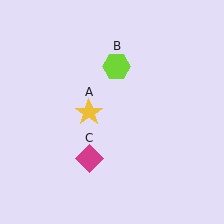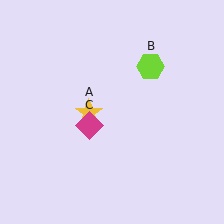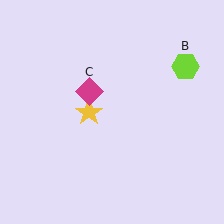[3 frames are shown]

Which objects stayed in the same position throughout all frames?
Yellow star (object A) remained stationary.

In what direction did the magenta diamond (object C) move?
The magenta diamond (object C) moved up.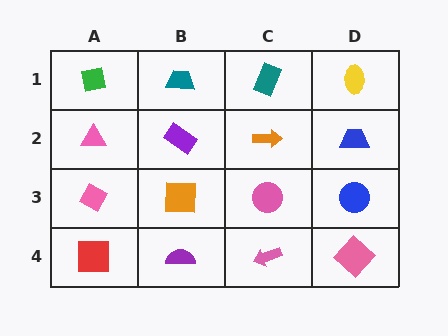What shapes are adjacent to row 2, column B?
A teal trapezoid (row 1, column B), an orange square (row 3, column B), a pink triangle (row 2, column A), an orange arrow (row 2, column C).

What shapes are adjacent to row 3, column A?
A pink triangle (row 2, column A), a red square (row 4, column A), an orange square (row 3, column B).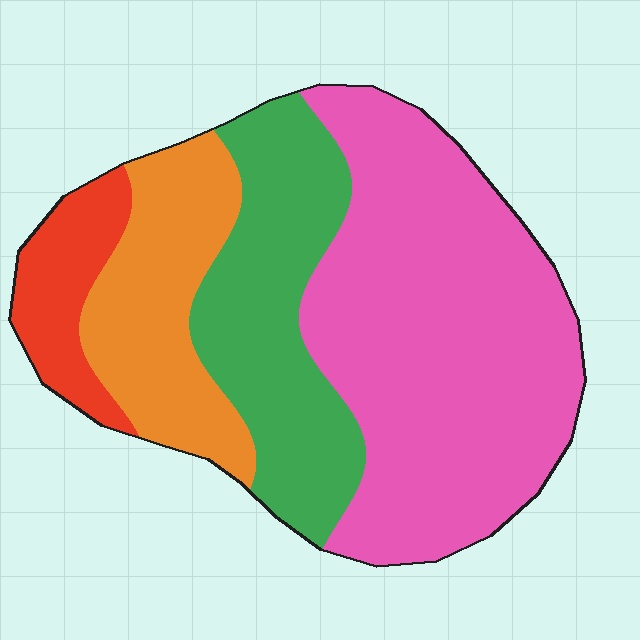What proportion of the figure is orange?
Orange covers 18% of the figure.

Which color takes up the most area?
Pink, at roughly 50%.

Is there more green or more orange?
Green.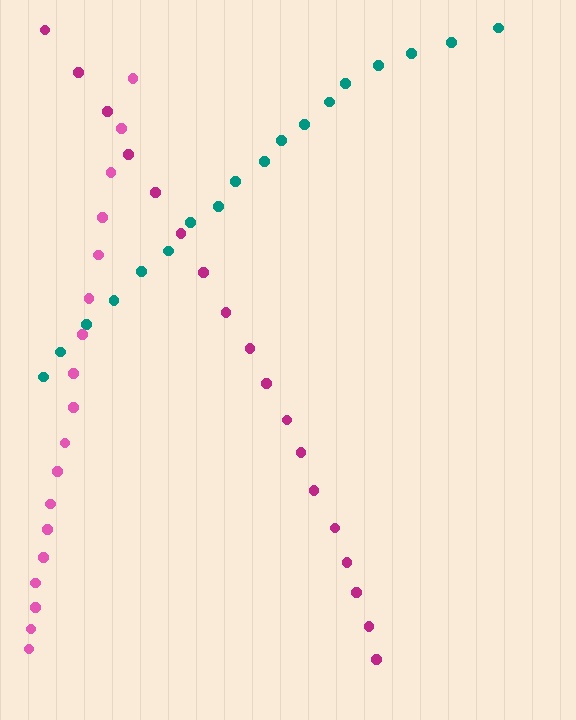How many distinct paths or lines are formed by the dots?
There are 3 distinct paths.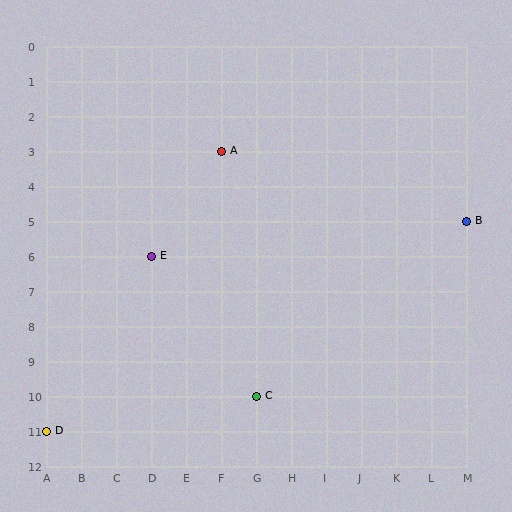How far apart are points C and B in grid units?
Points C and B are 6 columns and 5 rows apart (about 7.8 grid units diagonally).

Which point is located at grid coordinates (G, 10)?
Point C is at (G, 10).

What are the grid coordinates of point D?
Point D is at grid coordinates (A, 11).